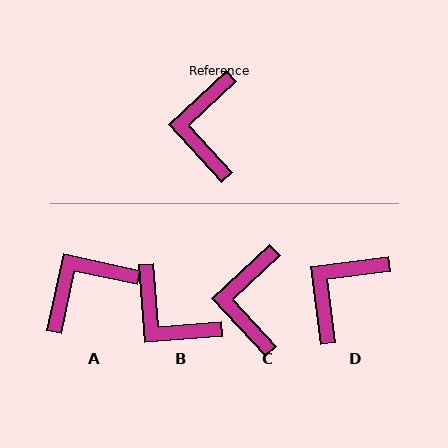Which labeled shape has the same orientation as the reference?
C.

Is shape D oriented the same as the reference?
No, it is off by about 35 degrees.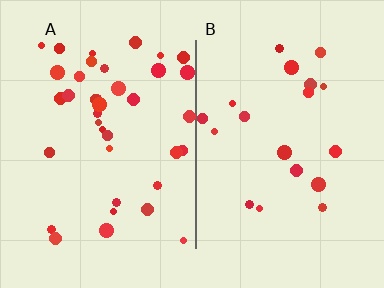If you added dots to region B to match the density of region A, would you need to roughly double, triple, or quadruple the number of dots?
Approximately double.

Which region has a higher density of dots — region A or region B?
A (the left).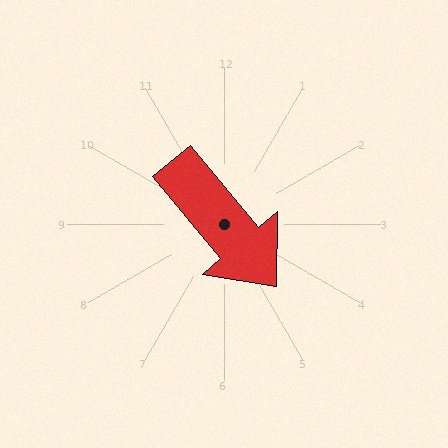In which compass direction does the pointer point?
Southeast.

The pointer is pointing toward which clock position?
Roughly 5 o'clock.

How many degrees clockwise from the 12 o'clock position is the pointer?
Approximately 140 degrees.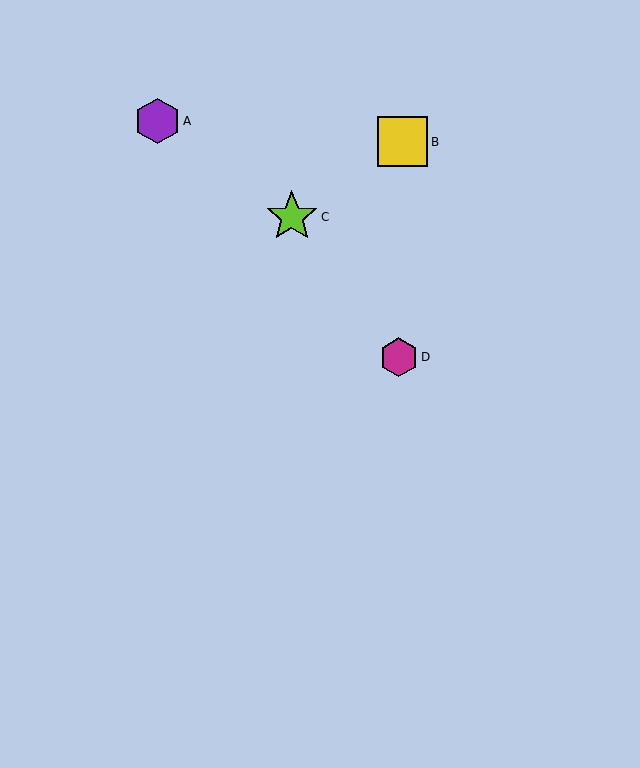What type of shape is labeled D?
Shape D is a magenta hexagon.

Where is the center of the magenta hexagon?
The center of the magenta hexagon is at (399, 357).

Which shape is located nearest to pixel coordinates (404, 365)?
The magenta hexagon (labeled D) at (399, 357) is nearest to that location.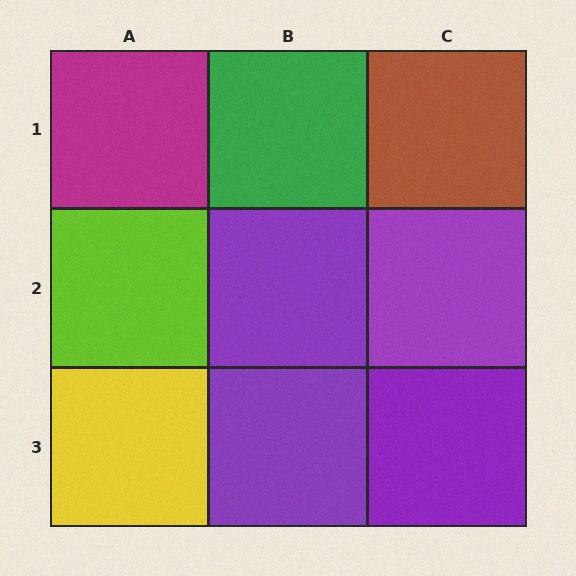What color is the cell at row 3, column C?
Purple.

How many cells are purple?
4 cells are purple.